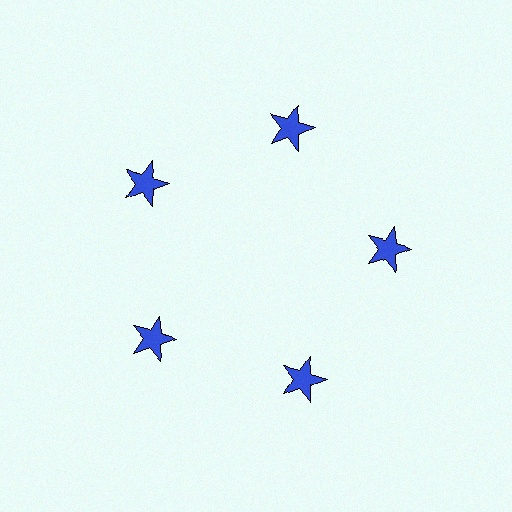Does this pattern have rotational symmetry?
Yes, this pattern has 5-fold rotational symmetry. It looks the same after rotating 72 degrees around the center.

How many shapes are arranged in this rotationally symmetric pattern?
There are 5 shapes, arranged in 5 groups of 1.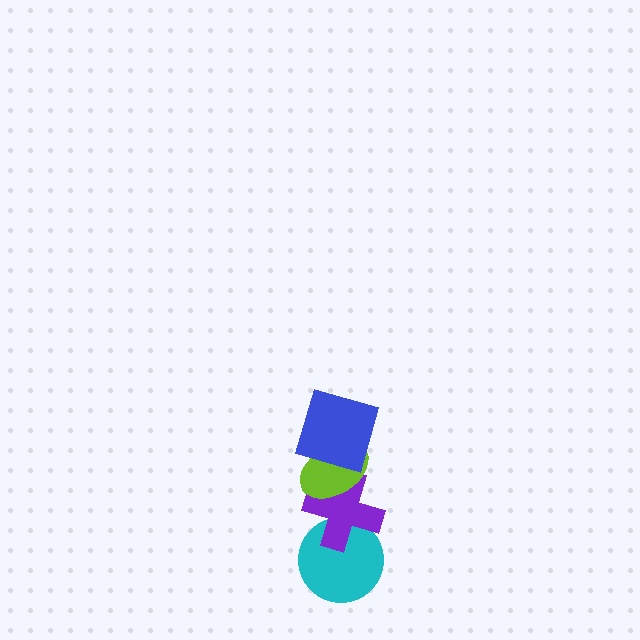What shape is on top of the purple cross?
The lime ellipse is on top of the purple cross.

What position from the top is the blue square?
The blue square is 1st from the top.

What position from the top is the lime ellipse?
The lime ellipse is 2nd from the top.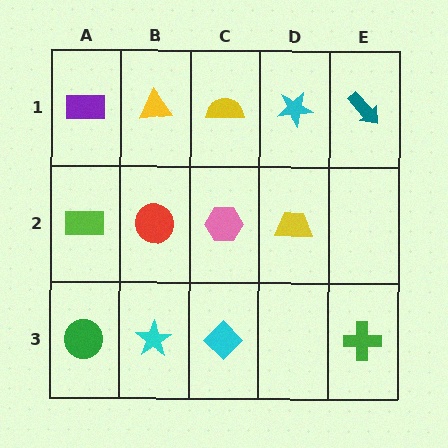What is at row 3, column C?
A cyan diamond.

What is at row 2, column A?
A lime rectangle.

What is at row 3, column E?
A green cross.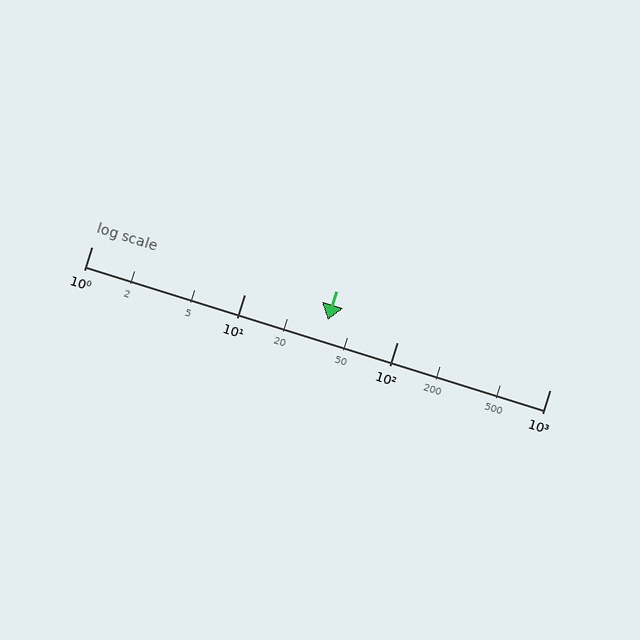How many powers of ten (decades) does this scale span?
The scale spans 3 decades, from 1 to 1000.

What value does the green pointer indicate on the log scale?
The pointer indicates approximately 35.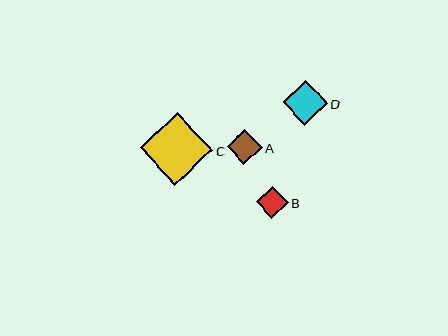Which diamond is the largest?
Diamond C is the largest with a size of approximately 73 pixels.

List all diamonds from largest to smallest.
From largest to smallest: C, D, A, B.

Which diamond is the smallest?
Diamond B is the smallest with a size of approximately 32 pixels.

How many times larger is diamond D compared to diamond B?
Diamond D is approximately 1.4 times the size of diamond B.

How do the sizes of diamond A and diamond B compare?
Diamond A and diamond B are approximately the same size.